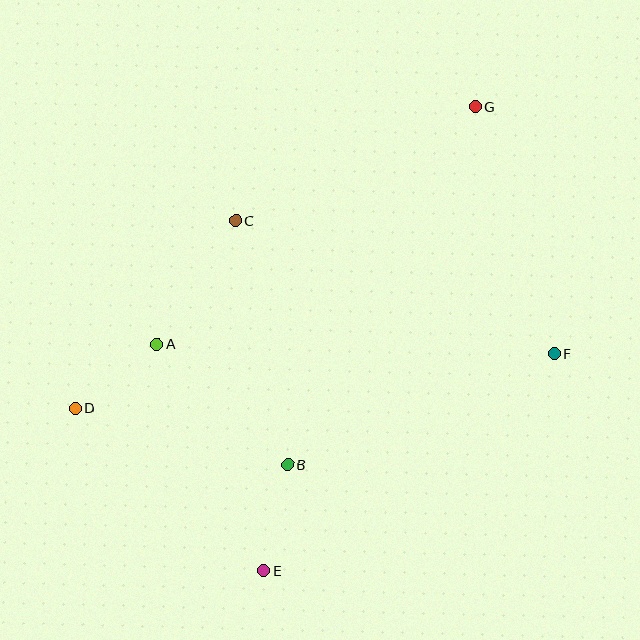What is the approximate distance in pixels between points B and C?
The distance between B and C is approximately 249 pixels.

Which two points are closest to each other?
Points A and D are closest to each other.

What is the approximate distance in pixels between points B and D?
The distance between B and D is approximately 220 pixels.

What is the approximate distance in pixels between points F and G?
The distance between F and G is approximately 259 pixels.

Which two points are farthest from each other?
Points E and G are farthest from each other.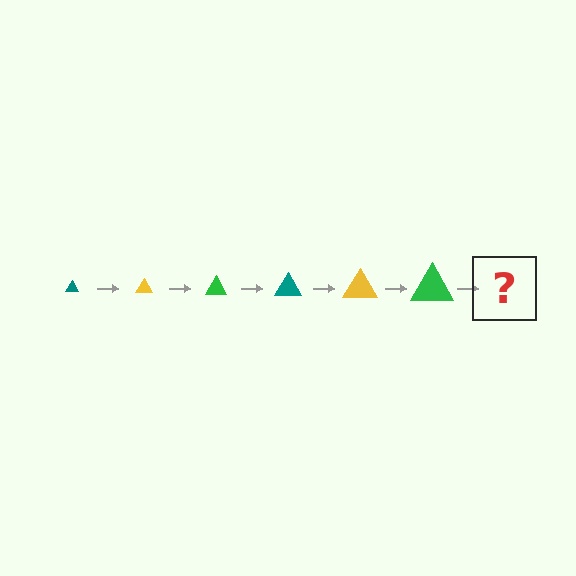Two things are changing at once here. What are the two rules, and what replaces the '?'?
The two rules are that the triangle grows larger each step and the color cycles through teal, yellow, and green. The '?' should be a teal triangle, larger than the previous one.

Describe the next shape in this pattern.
It should be a teal triangle, larger than the previous one.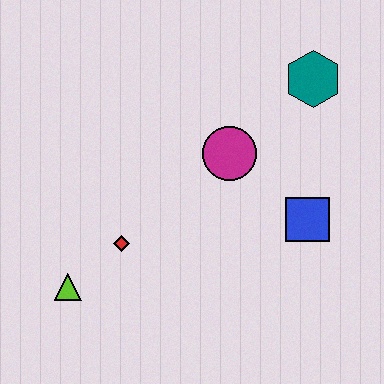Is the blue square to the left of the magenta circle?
No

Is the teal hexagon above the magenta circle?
Yes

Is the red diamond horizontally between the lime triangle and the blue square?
Yes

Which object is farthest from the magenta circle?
The lime triangle is farthest from the magenta circle.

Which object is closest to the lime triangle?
The red diamond is closest to the lime triangle.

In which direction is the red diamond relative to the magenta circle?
The red diamond is to the left of the magenta circle.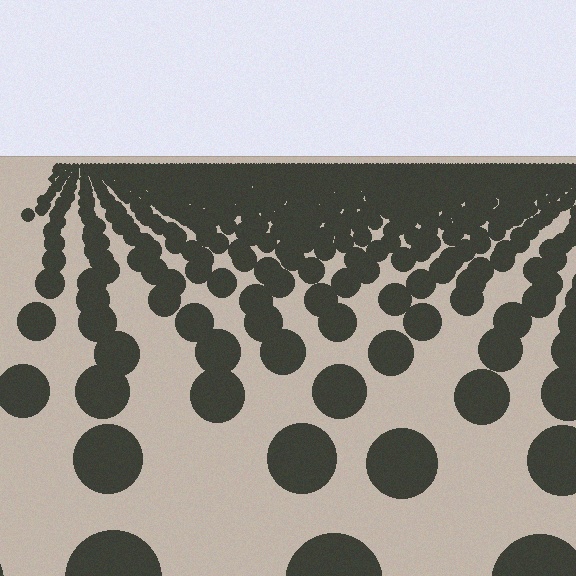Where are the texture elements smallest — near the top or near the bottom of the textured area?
Near the top.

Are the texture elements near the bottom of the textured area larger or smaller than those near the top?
Larger. Near the bottom, elements are closer to the viewer and appear at a bigger on-screen size.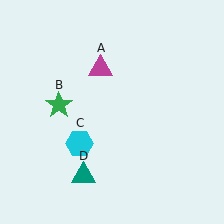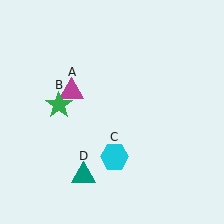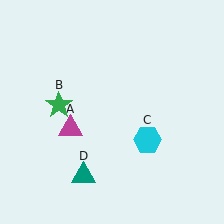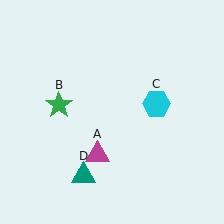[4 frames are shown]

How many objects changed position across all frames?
2 objects changed position: magenta triangle (object A), cyan hexagon (object C).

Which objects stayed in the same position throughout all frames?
Green star (object B) and teal triangle (object D) remained stationary.